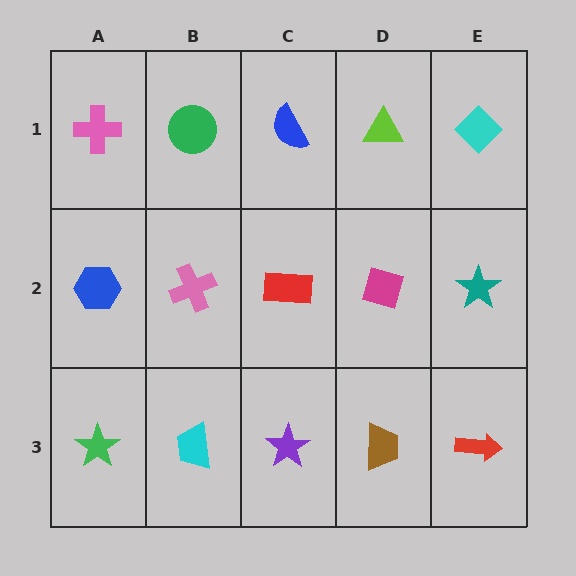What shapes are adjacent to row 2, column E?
A cyan diamond (row 1, column E), a red arrow (row 3, column E), a magenta diamond (row 2, column D).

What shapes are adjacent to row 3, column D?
A magenta diamond (row 2, column D), a purple star (row 3, column C), a red arrow (row 3, column E).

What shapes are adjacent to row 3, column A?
A blue hexagon (row 2, column A), a cyan trapezoid (row 3, column B).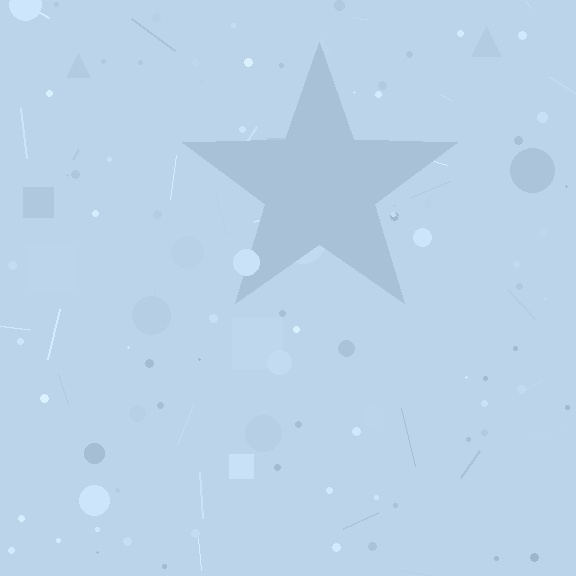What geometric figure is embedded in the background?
A star is embedded in the background.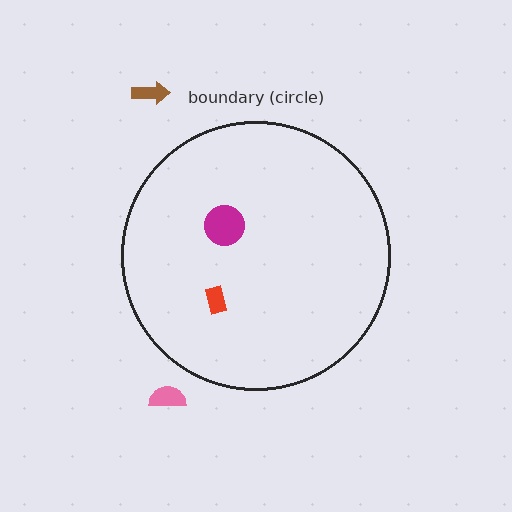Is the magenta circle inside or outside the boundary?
Inside.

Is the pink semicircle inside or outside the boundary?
Outside.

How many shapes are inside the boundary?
2 inside, 2 outside.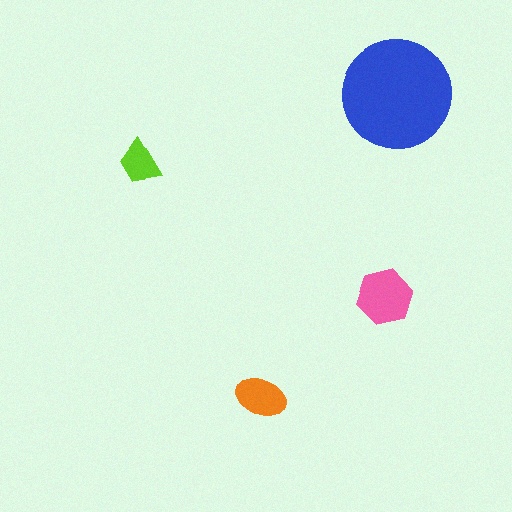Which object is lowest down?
The orange ellipse is bottommost.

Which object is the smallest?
The lime trapezoid.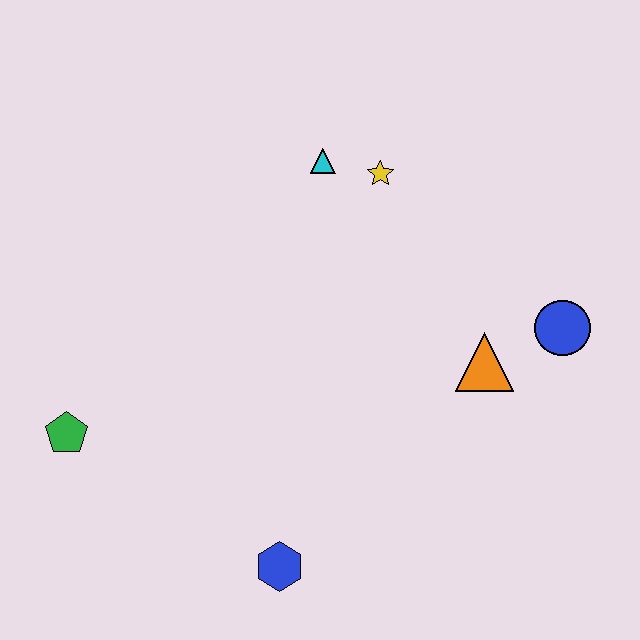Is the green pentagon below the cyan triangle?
Yes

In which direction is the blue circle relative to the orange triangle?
The blue circle is to the right of the orange triangle.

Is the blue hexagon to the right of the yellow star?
No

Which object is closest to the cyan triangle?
The yellow star is closest to the cyan triangle.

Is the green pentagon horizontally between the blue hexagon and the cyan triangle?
No